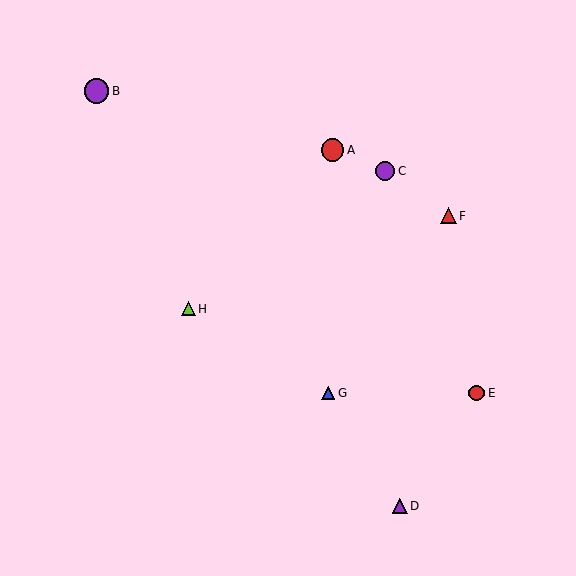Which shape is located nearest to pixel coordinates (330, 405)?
The blue triangle (labeled G) at (328, 393) is nearest to that location.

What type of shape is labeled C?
Shape C is a purple circle.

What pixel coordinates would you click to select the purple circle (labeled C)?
Click at (385, 171) to select the purple circle C.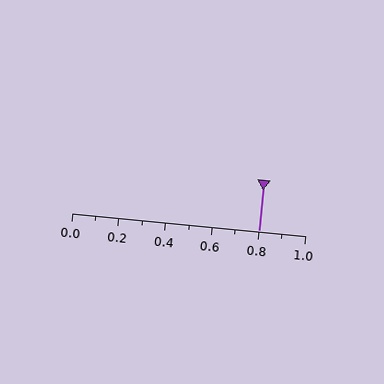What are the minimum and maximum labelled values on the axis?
The axis runs from 0.0 to 1.0.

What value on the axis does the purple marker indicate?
The marker indicates approximately 0.8.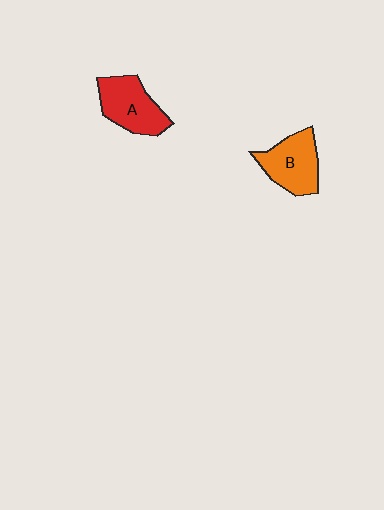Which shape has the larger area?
Shape A (red).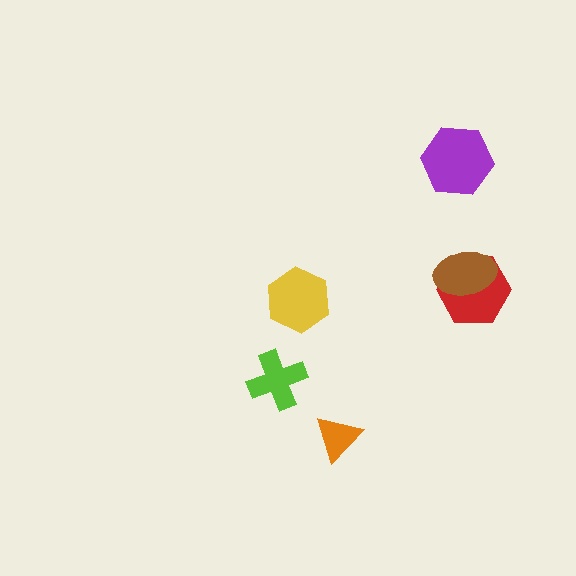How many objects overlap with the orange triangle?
0 objects overlap with the orange triangle.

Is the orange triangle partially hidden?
No, no other shape covers it.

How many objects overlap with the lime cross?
0 objects overlap with the lime cross.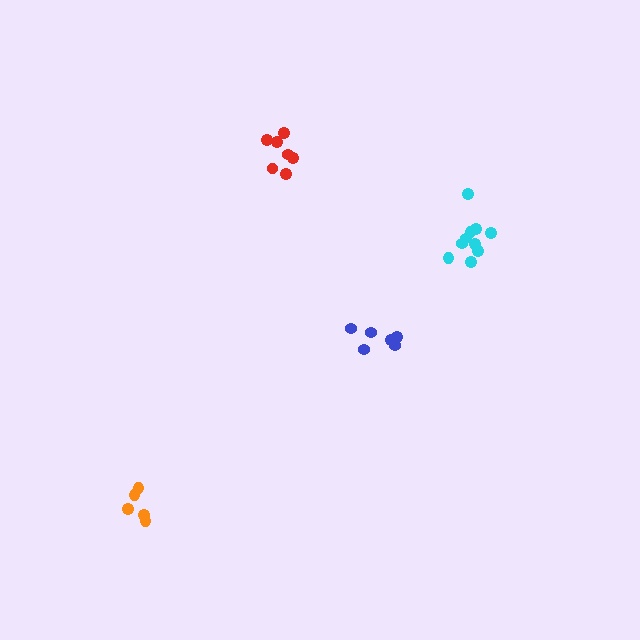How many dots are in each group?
Group 1: 7 dots, Group 2: 6 dots, Group 3: 10 dots, Group 4: 5 dots (28 total).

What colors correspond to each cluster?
The clusters are colored: red, blue, cyan, orange.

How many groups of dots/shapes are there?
There are 4 groups.